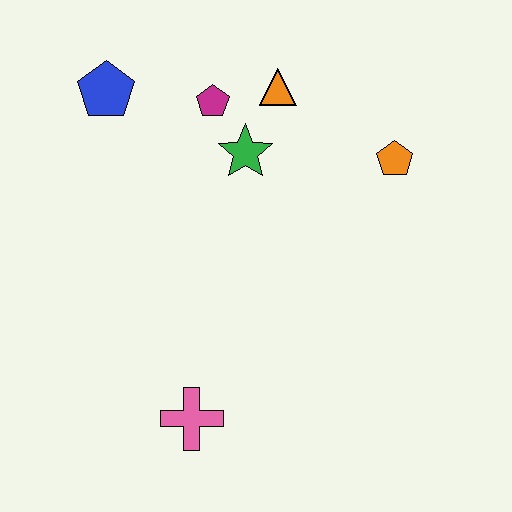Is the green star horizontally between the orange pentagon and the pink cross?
Yes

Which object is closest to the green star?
The magenta pentagon is closest to the green star.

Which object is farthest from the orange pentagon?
The pink cross is farthest from the orange pentagon.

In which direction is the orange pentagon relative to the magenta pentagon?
The orange pentagon is to the right of the magenta pentagon.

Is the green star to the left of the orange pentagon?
Yes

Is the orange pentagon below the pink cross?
No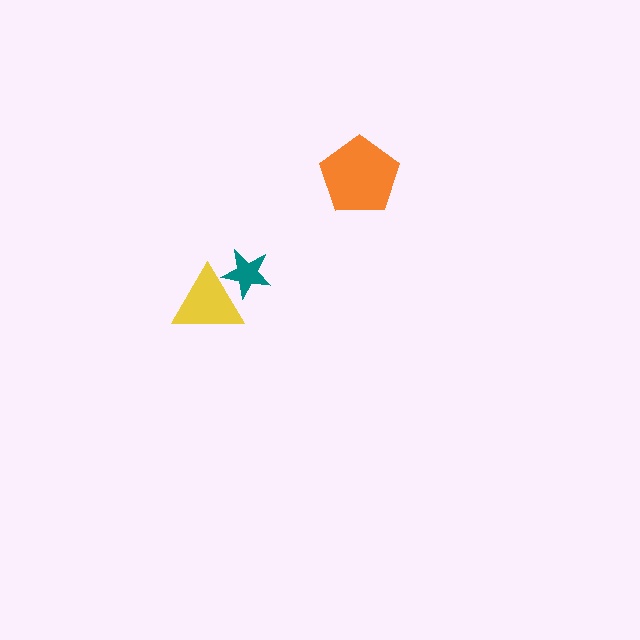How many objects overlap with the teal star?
1 object overlaps with the teal star.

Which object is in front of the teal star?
The yellow triangle is in front of the teal star.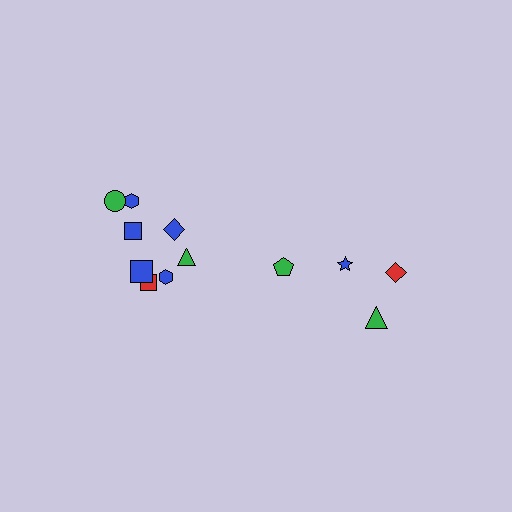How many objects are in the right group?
There are 4 objects.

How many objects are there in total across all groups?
There are 12 objects.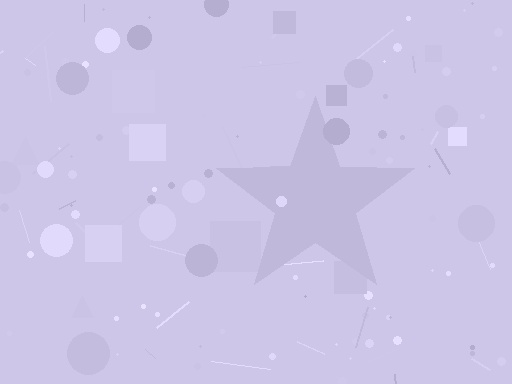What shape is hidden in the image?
A star is hidden in the image.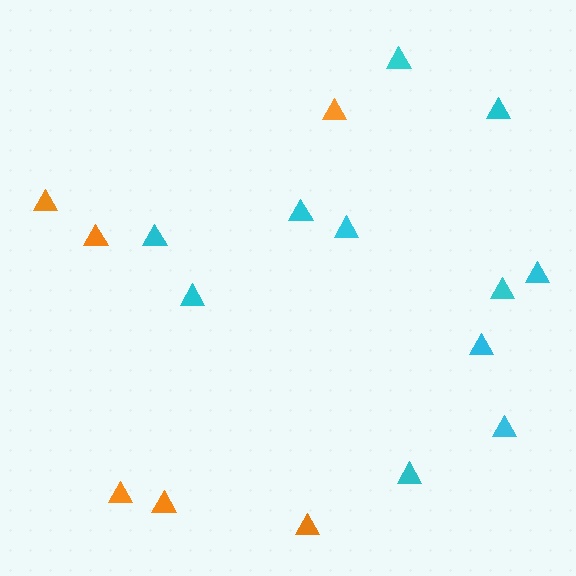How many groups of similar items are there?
There are 2 groups: one group of cyan triangles (11) and one group of orange triangles (6).